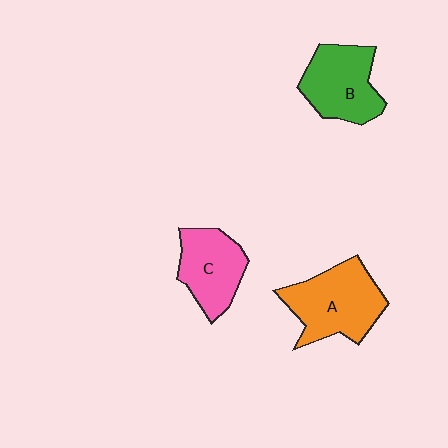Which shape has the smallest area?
Shape C (pink).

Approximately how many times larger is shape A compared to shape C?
Approximately 1.3 times.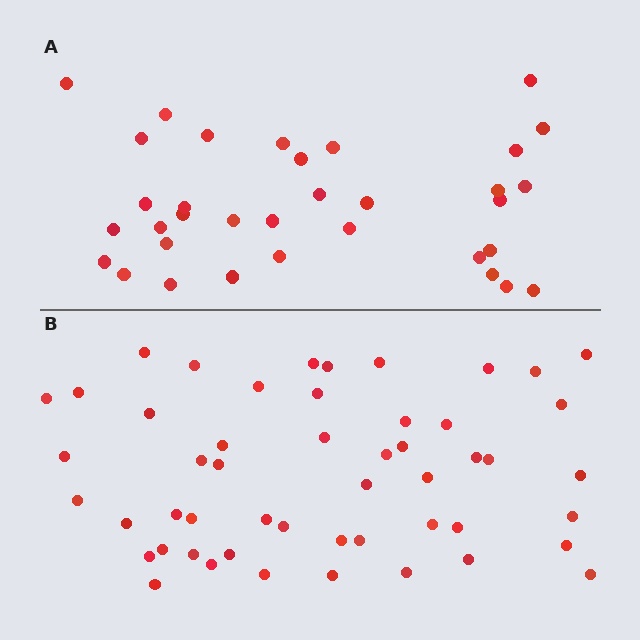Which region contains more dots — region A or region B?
Region B (the bottom region) has more dots.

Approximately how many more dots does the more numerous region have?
Region B has approximately 15 more dots than region A.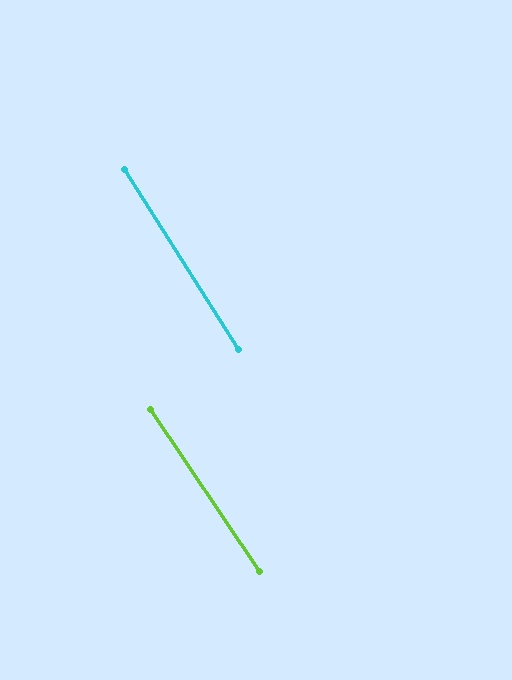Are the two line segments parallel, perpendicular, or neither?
Parallel — their directions differ by only 1.6°.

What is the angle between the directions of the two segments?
Approximately 2 degrees.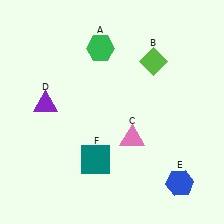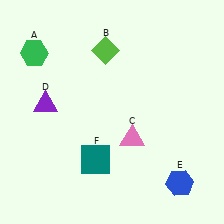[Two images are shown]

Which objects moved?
The objects that moved are: the green hexagon (A), the lime diamond (B).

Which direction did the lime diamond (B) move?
The lime diamond (B) moved left.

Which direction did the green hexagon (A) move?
The green hexagon (A) moved left.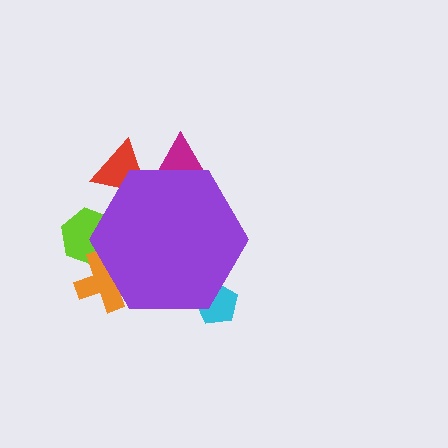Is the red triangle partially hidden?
Yes, the red triangle is partially hidden behind the purple hexagon.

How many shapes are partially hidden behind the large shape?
5 shapes are partially hidden.